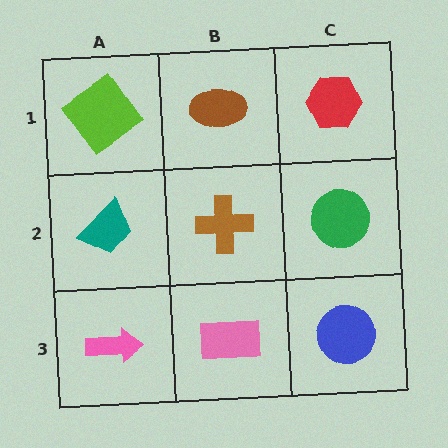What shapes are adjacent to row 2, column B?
A brown ellipse (row 1, column B), a pink rectangle (row 3, column B), a teal trapezoid (row 2, column A), a green circle (row 2, column C).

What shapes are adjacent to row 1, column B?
A brown cross (row 2, column B), a lime diamond (row 1, column A), a red hexagon (row 1, column C).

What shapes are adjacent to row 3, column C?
A green circle (row 2, column C), a pink rectangle (row 3, column B).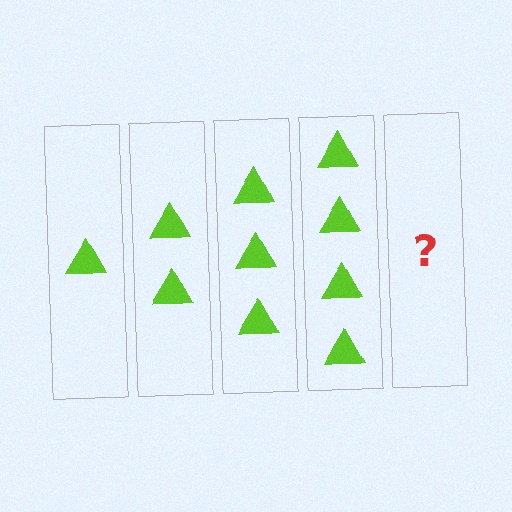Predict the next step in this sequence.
The next step is 5 triangles.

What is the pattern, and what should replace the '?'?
The pattern is that each step adds one more triangle. The '?' should be 5 triangles.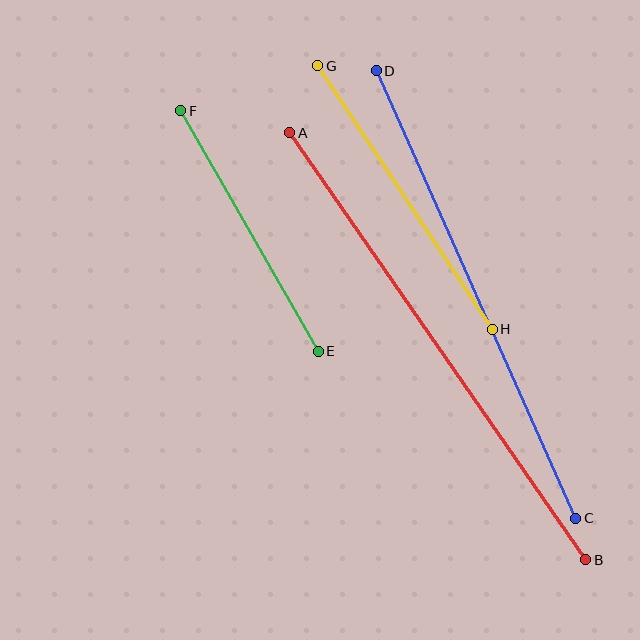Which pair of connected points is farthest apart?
Points A and B are farthest apart.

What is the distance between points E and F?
The distance is approximately 277 pixels.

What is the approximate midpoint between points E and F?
The midpoint is at approximately (250, 231) pixels.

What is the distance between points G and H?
The distance is approximately 316 pixels.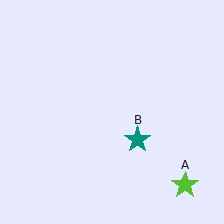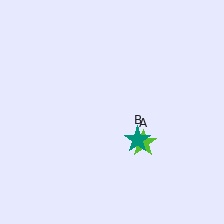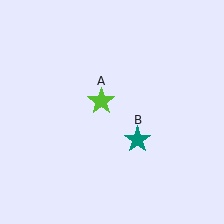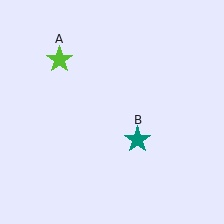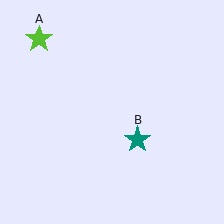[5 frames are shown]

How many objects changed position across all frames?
1 object changed position: lime star (object A).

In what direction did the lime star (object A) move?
The lime star (object A) moved up and to the left.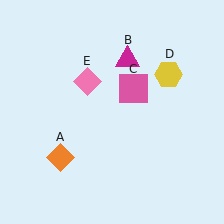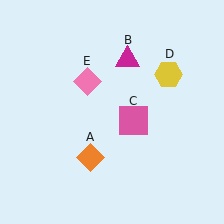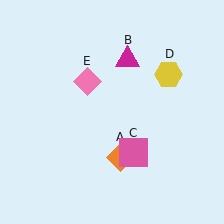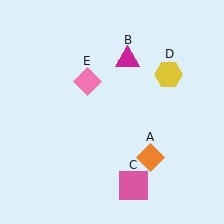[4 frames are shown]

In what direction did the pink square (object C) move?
The pink square (object C) moved down.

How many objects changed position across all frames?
2 objects changed position: orange diamond (object A), pink square (object C).